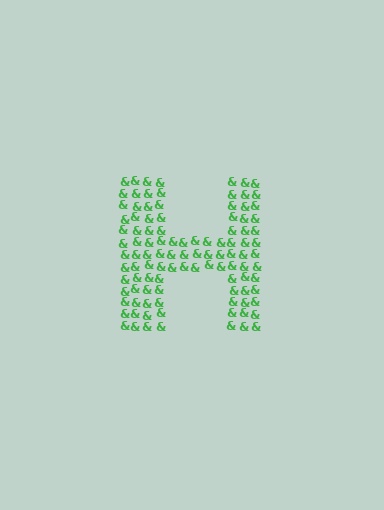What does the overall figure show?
The overall figure shows the letter H.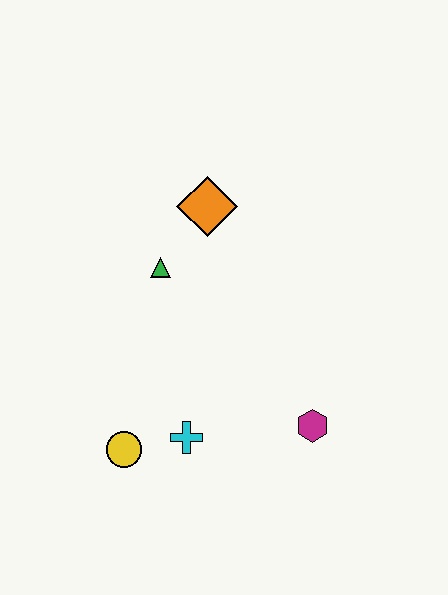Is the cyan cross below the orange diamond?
Yes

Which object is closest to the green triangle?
The orange diamond is closest to the green triangle.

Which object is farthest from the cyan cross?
The orange diamond is farthest from the cyan cross.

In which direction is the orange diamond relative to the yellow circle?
The orange diamond is above the yellow circle.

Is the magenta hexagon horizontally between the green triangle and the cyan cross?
No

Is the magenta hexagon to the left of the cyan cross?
No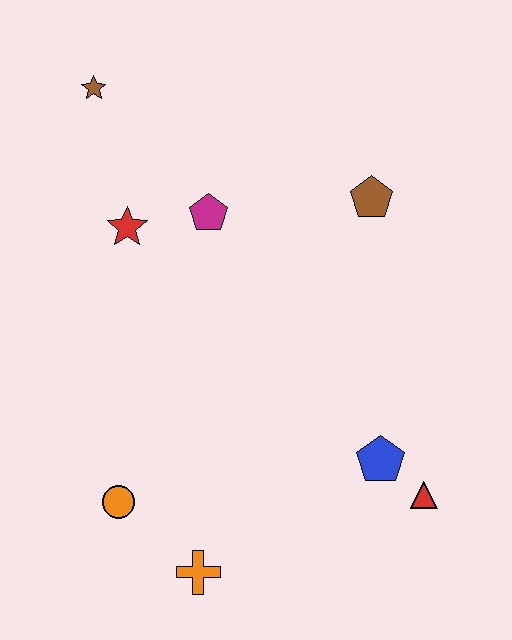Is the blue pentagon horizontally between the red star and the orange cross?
No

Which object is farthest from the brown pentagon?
The orange cross is farthest from the brown pentagon.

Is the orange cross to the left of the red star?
No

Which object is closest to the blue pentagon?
The red triangle is closest to the blue pentagon.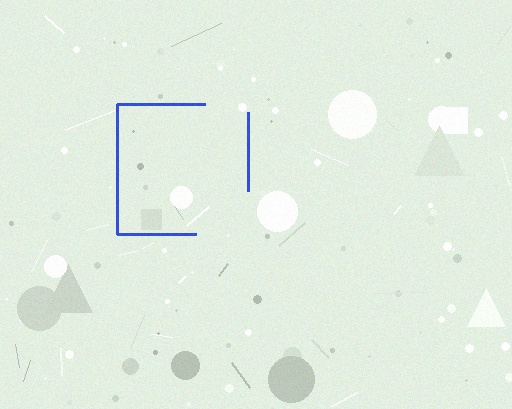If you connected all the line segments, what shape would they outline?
They would outline a square.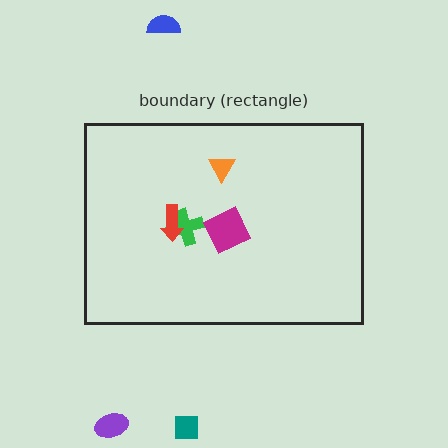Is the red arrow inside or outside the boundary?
Inside.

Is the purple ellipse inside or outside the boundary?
Outside.